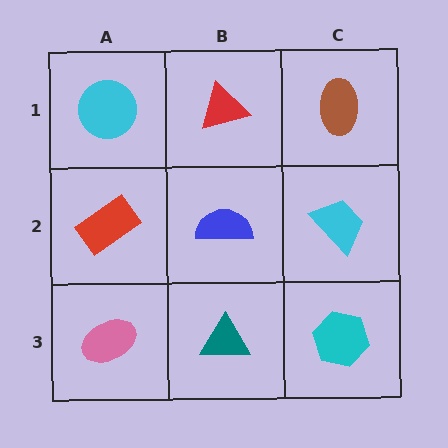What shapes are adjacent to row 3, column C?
A cyan trapezoid (row 2, column C), a teal triangle (row 3, column B).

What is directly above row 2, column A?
A cyan circle.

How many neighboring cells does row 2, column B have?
4.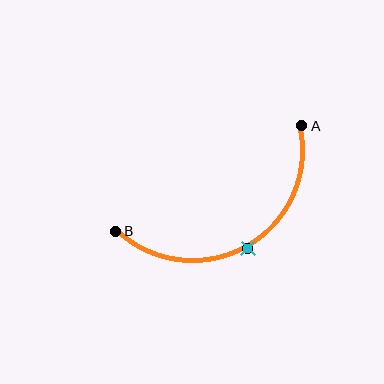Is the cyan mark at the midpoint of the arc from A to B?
Yes. The cyan mark lies on the arc at equal arc-length from both A and B — it is the arc midpoint.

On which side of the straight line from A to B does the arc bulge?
The arc bulges below the straight line connecting A and B.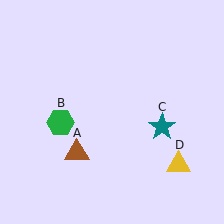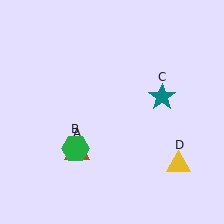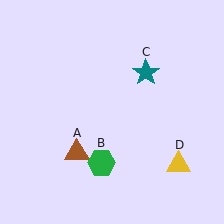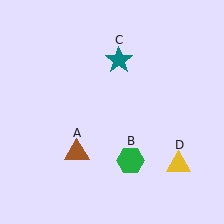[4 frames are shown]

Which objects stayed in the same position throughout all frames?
Brown triangle (object A) and yellow triangle (object D) remained stationary.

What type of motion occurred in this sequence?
The green hexagon (object B), teal star (object C) rotated counterclockwise around the center of the scene.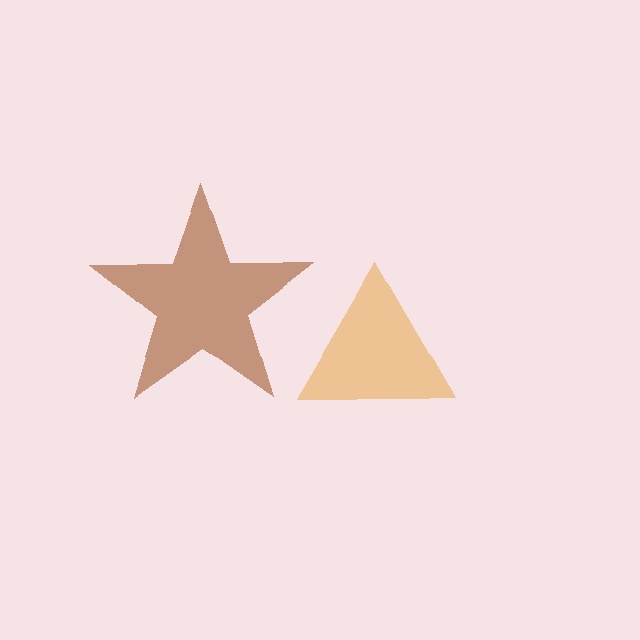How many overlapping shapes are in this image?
There are 2 overlapping shapes in the image.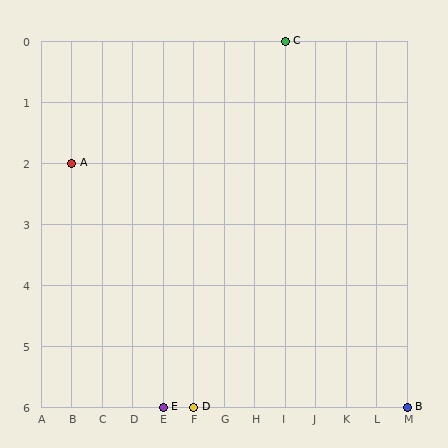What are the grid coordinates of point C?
Point C is at grid coordinates (I, 0).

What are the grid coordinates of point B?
Point B is at grid coordinates (M, 6).